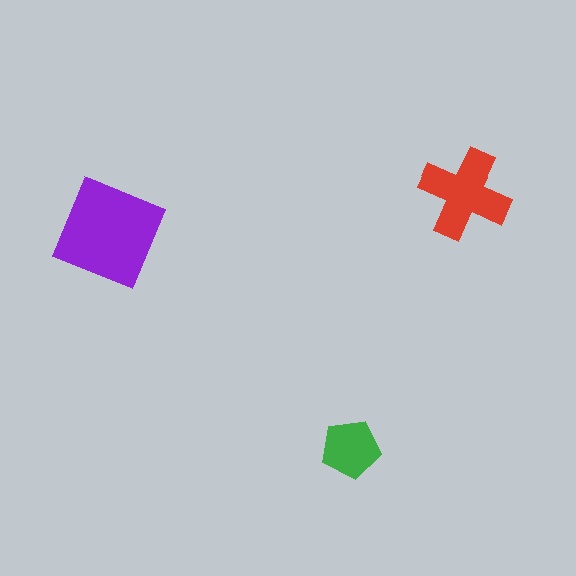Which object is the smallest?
The green pentagon.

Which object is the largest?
The purple square.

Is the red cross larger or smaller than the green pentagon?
Larger.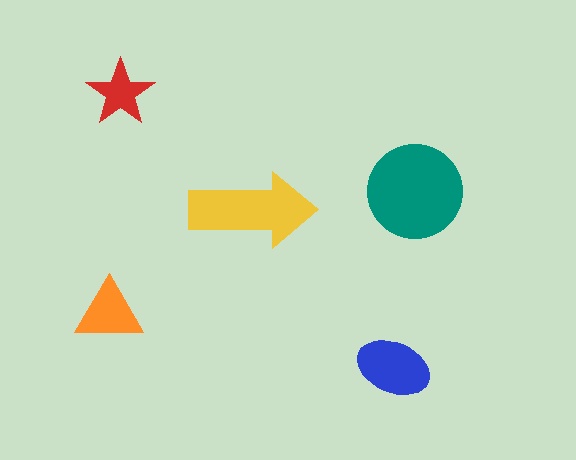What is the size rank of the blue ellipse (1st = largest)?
3rd.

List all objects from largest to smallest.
The teal circle, the yellow arrow, the blue ellipse, the orange triangle, the red star.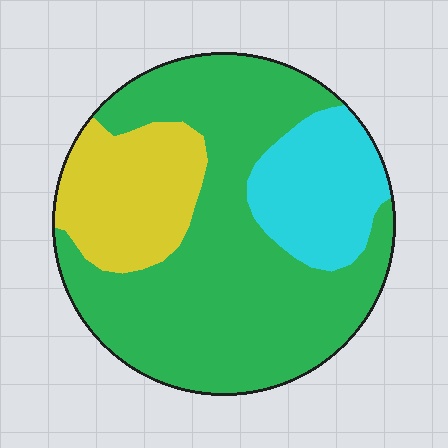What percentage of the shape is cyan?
Cyan covers about 20% of the shape.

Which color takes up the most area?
Green, at roughly 65%.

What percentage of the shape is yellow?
Yellow takes up about one fifth (1/5) of the shape.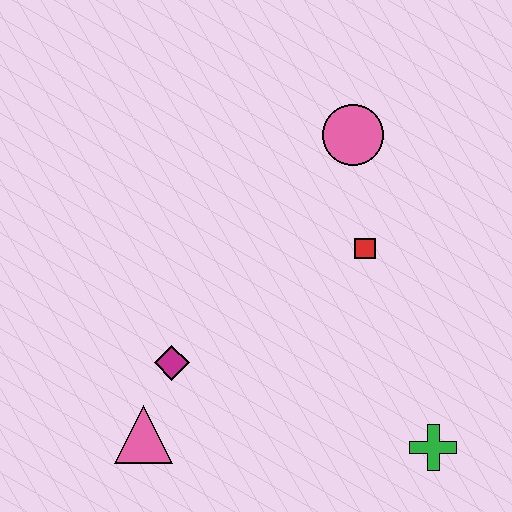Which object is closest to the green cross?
The red square is closest to the green cross.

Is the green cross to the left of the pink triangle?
No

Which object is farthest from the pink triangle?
The pink circle is farthest from the pink triangle.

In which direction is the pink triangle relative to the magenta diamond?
The pink triangle is below the magenta diamond.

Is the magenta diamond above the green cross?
Yes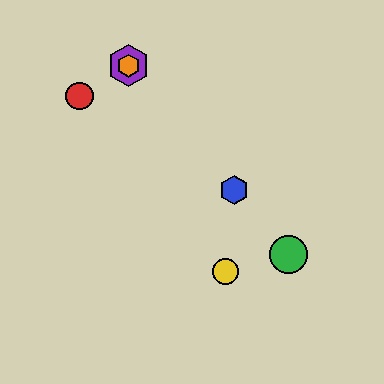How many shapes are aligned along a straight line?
4 shapes (the blue hexagon, the green circle, the purple hexagon, the orange hexagon) are aligned along a straight line.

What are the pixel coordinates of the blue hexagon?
The blue hexagon is at (234, 190).